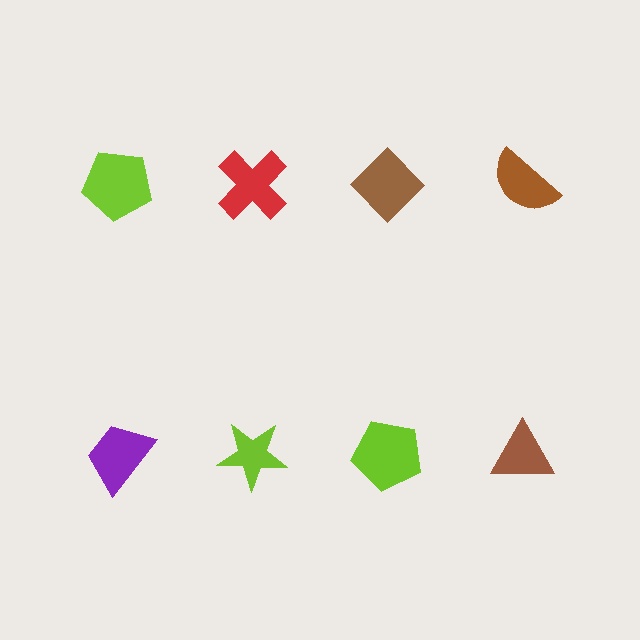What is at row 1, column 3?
A brown diamond.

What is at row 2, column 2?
A lime star.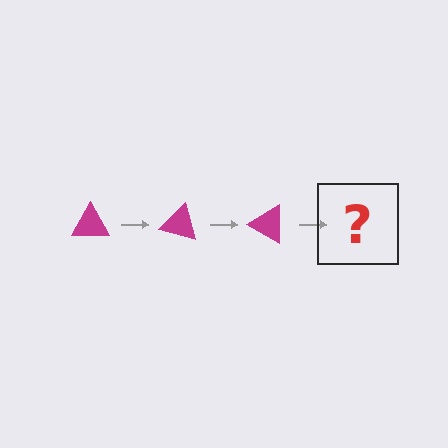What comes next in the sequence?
The next element should be a magenta triangle rotated 45 degrees.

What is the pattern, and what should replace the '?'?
The pattern is that the triangle rotates 15 degrees each step. The '?' should be a magenta triangle rotated 45 degrees.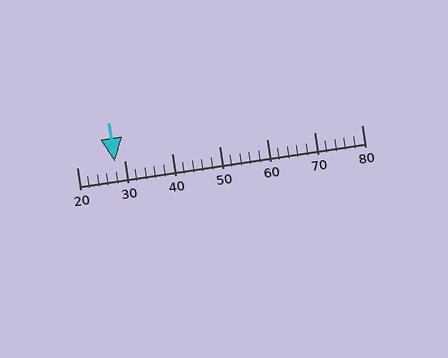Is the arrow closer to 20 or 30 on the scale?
The arrow is closer to 30.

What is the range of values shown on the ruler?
The ruler shows values from 20 to 80.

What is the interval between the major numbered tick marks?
The major tick marks are spaced 10 units apart.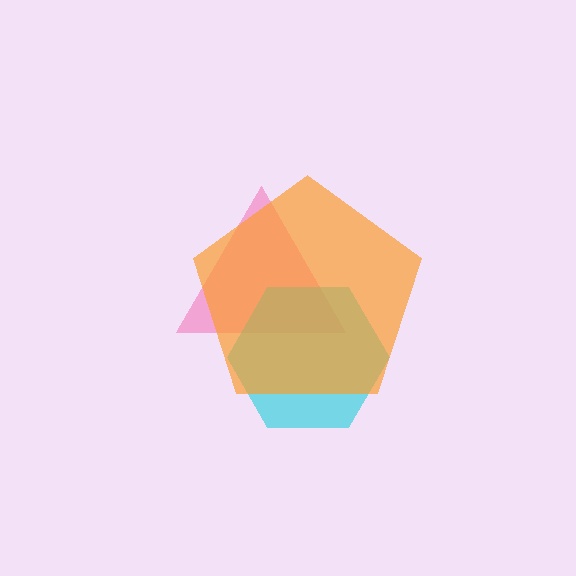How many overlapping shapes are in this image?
There are 3 overlapping shapes in the image.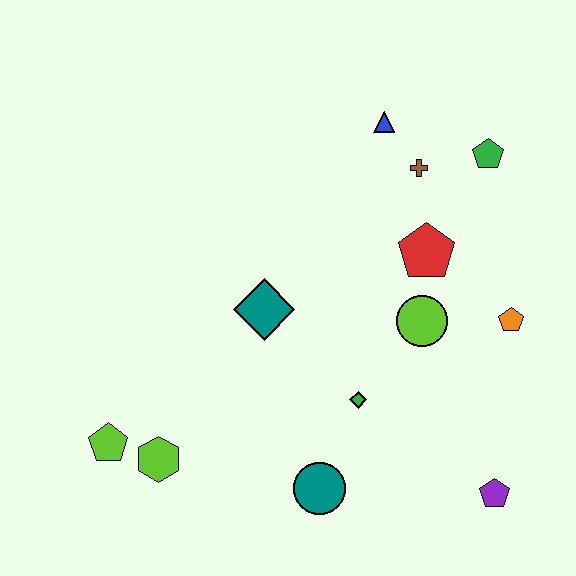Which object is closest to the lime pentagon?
The lime hexagon is closest to the lime pentagon.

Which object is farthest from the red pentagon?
The lime pentagon is farthest from the red pentagon.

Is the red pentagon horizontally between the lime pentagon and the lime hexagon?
No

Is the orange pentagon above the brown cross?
No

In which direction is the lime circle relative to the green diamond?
The lime circle is above the green diamond.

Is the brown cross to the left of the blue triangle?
No